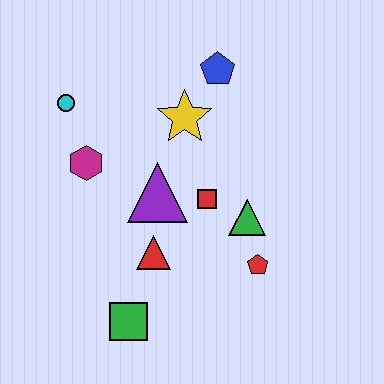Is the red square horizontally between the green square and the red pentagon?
Yes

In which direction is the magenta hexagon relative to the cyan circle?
The magenta hexagon is below the cyan circle.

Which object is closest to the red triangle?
The purple triangle is closest to the red triangle.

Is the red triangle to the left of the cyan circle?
No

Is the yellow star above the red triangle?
Yes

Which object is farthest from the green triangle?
The cyan circle is farthest from the green triangle.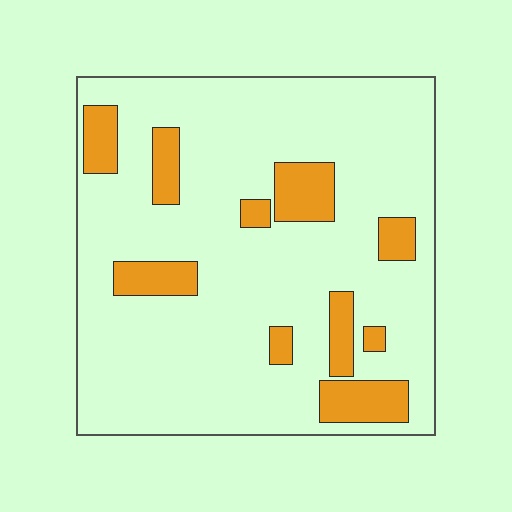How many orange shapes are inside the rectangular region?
10.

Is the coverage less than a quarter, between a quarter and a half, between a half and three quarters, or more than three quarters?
Less than a quarter.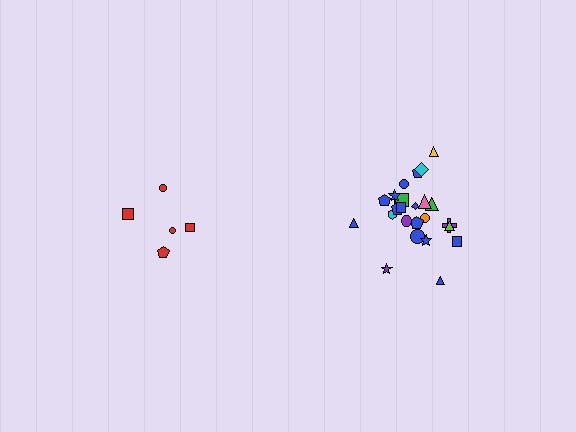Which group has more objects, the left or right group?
The right group.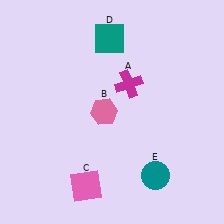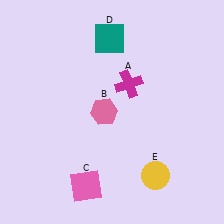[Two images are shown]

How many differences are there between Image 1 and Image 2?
There is 1 difference between the two images.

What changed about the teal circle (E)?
In Image 1, E is teal. In Image 2, it changed to yellow.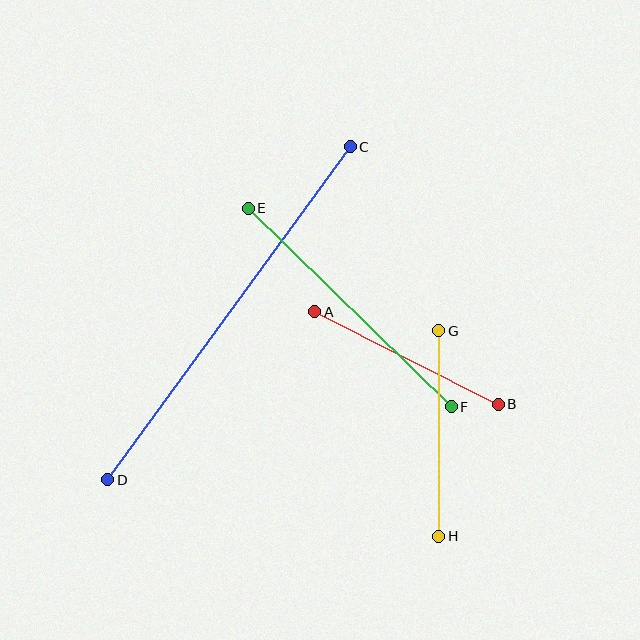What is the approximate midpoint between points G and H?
The midpoint is at approximately (439, 433) pixels.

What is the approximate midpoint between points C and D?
The midpoint is at approximately (229, 313) pixels.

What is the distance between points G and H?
The distance is approximately 205 pixels.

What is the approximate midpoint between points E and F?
The midpoint is at approximately (350, 308) pixels.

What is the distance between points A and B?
The distance is approximately 206 pixels.